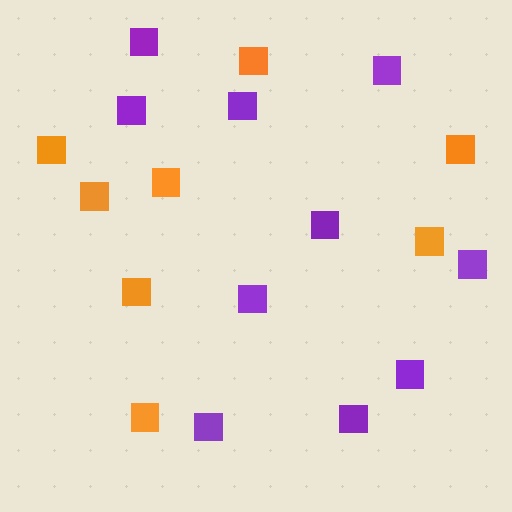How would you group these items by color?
There are 2 groups: one group of orange squares (8) and one group of purple squares (10).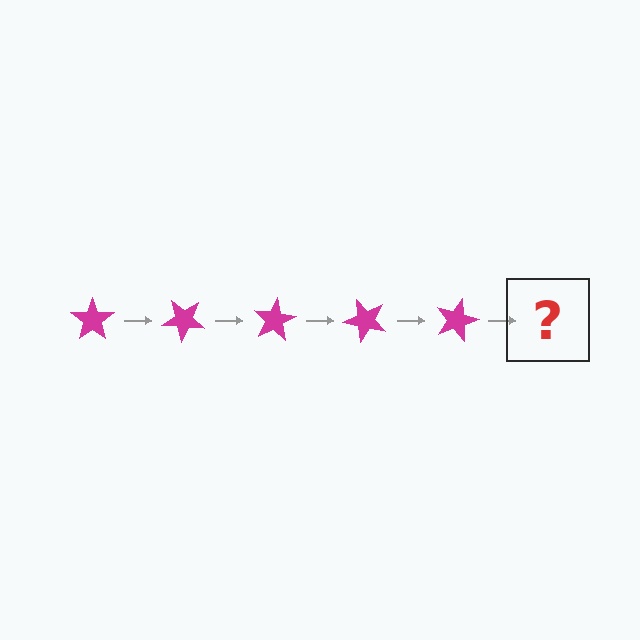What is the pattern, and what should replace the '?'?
The pattern is that the star rotates 40 degrees each step. The '?' should be a magenta star rotated 200 degrees.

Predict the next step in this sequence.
The next step is a magenta star rotated 200 degrees.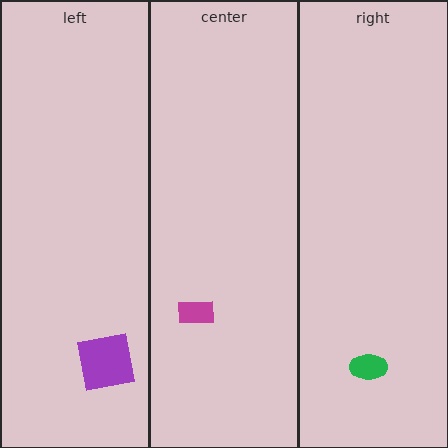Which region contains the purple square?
The left region.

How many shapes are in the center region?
1.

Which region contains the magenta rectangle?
The center region.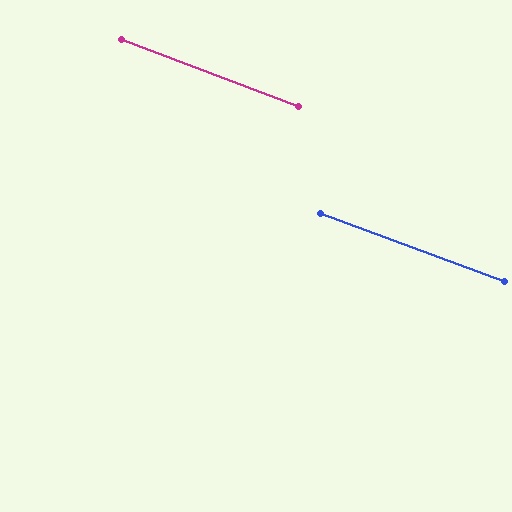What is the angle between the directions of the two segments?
Approximately 0 degrees.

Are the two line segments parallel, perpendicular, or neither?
Parallel — their directions differ by only 0.1°.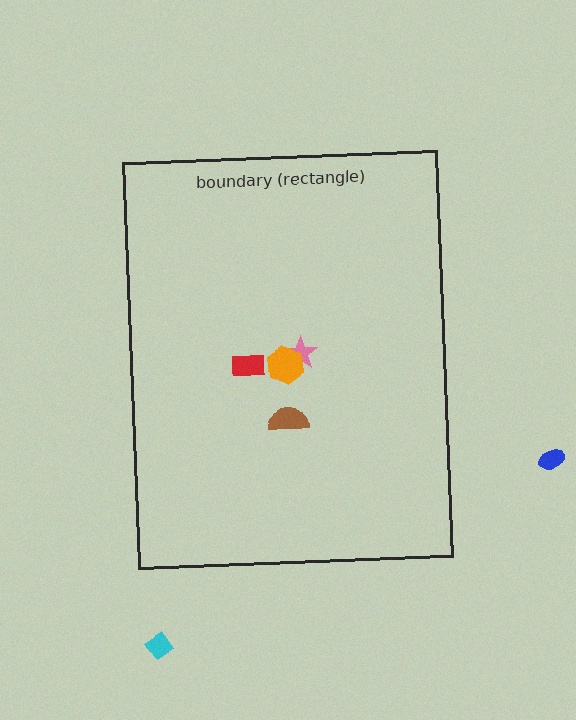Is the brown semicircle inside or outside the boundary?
Inside.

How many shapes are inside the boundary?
4 inside, 2 outside.